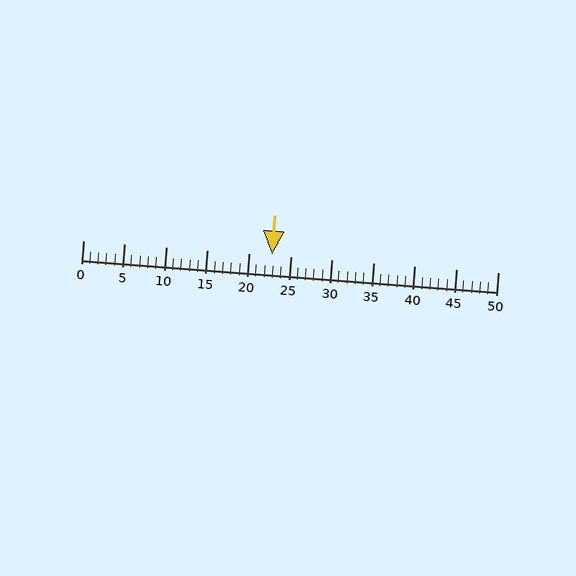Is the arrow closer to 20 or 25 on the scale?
The arrow is closer to 25.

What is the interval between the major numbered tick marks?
The major tick marks are spaced 5 units apart.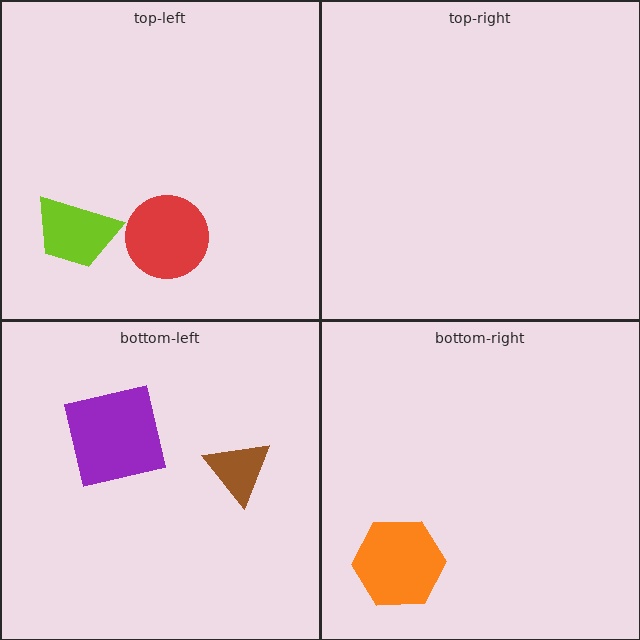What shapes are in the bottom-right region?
The orange hexagon.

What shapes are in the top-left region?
The red circle, the lime trapezoid.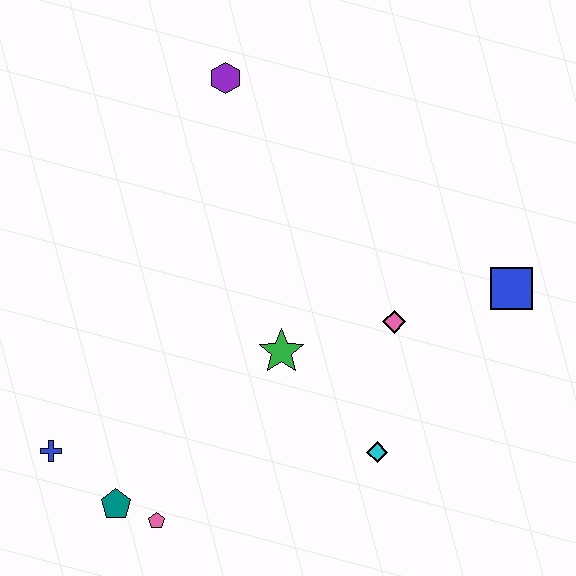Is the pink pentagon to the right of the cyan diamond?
No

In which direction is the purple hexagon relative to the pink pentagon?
The purple hexagon is above the pink pentagon.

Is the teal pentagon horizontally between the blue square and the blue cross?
Yes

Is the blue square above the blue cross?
Yes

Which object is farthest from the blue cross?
The blue square is farthest from the blue cross.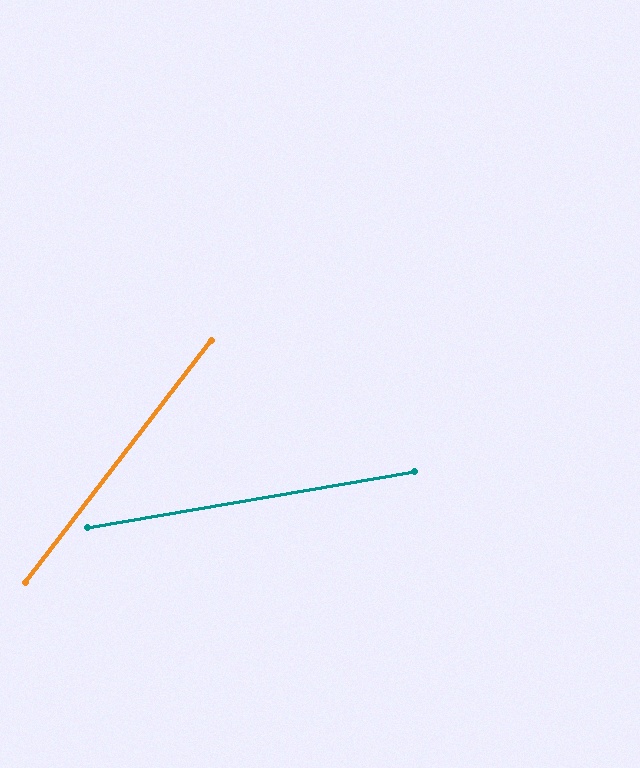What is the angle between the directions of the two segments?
Approximately 43 degrees.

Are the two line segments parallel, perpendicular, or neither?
Neither parallel nor perpendicular — they differ by about 43°.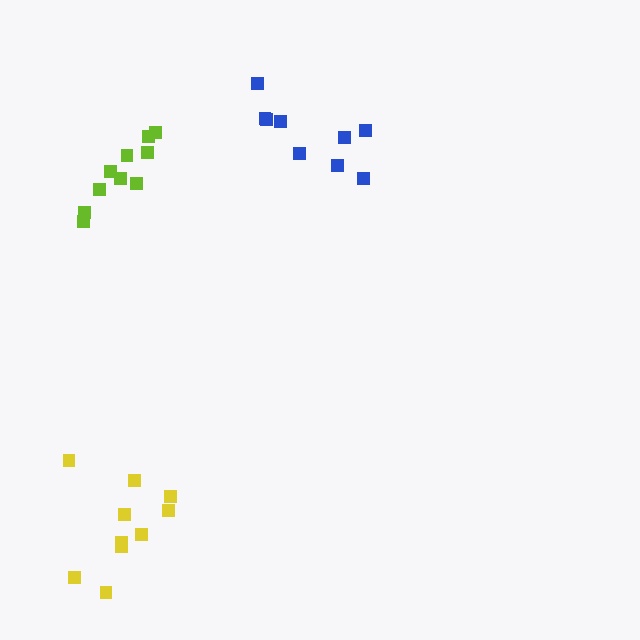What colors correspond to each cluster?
The clusters are colored: blue, yellow, lime.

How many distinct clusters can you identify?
There are 3 distinct clusters.